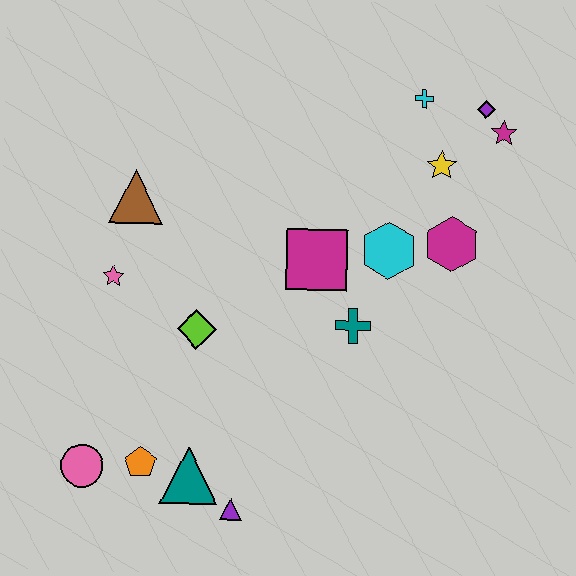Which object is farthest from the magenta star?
The pink circle is farthest from the magenta star.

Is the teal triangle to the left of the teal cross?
Yes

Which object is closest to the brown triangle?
The pink star is closest to the brown triangle.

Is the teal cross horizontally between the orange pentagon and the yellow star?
Yes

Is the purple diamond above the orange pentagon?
Yes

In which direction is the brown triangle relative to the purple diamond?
The brown triangle is to the left of the purple diamond.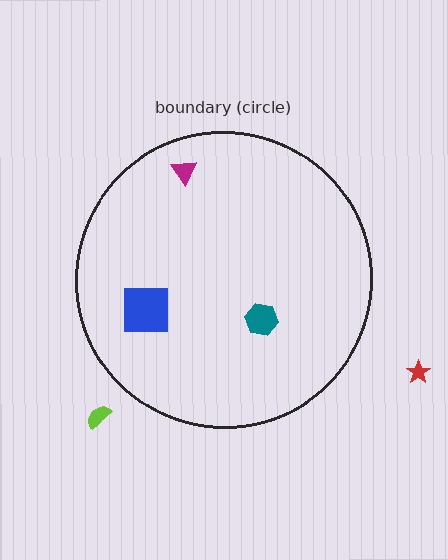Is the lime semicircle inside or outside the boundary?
Outside.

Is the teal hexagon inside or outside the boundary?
Inside.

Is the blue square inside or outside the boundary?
Inside.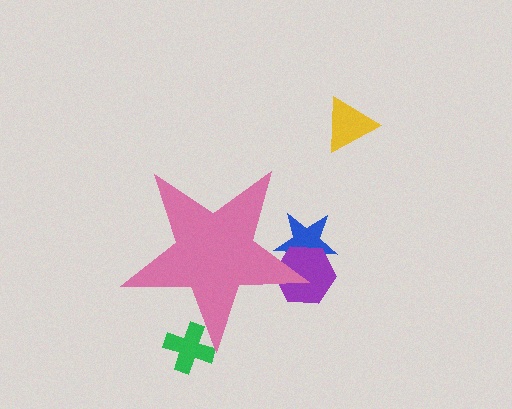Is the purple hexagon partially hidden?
Yes, the purple hexagon is partially hidden behind the pink star.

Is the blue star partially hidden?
Yes, the blue star is partially hidden behind the pink star.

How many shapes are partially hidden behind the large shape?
3 shapes are partially hidden.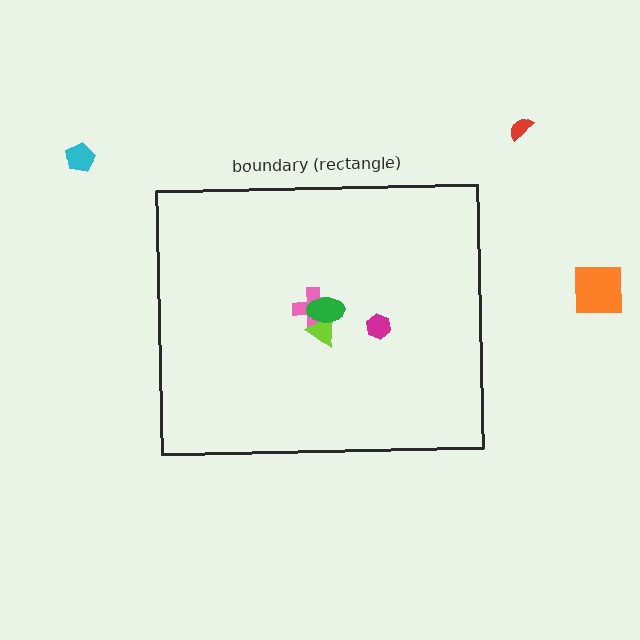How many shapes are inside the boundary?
4 inside, 3 outside.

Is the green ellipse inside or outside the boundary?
Inside.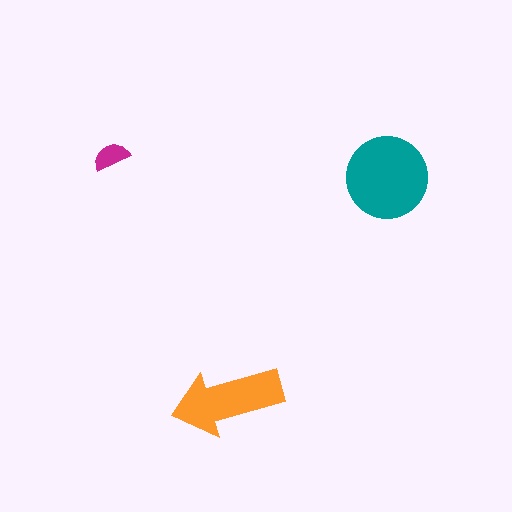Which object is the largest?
The teal circle.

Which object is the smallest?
The magenta semicircle.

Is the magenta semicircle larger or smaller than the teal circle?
Smaller.